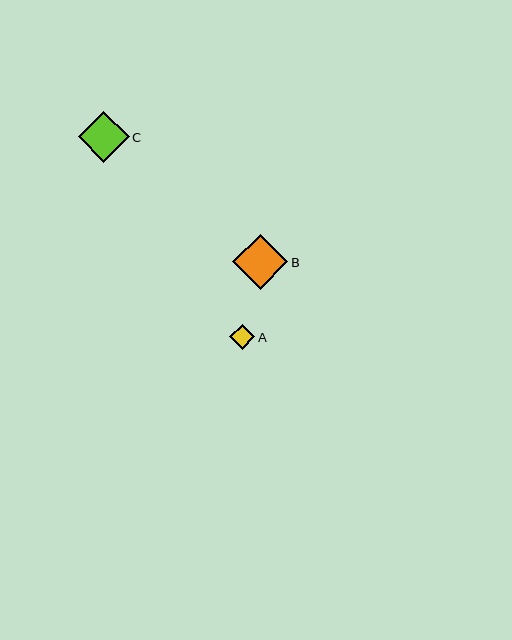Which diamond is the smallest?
Diamond A is the smallest with a size of approximately 25 pixels.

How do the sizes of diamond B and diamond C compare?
Diamond B and diamond C are approximately the same size.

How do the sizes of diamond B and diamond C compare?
Diamond B and diamond C are approximately the same size.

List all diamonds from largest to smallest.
From largest to smallest: B, C, A.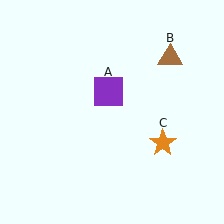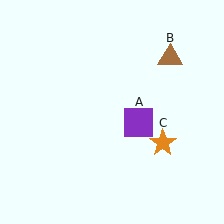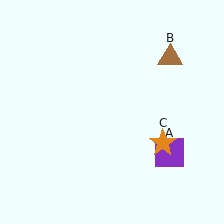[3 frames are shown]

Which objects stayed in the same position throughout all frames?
Brown triangle (object B) and orange star (object C) remained stationary.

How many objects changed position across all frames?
1 object changed position: purple square (object A).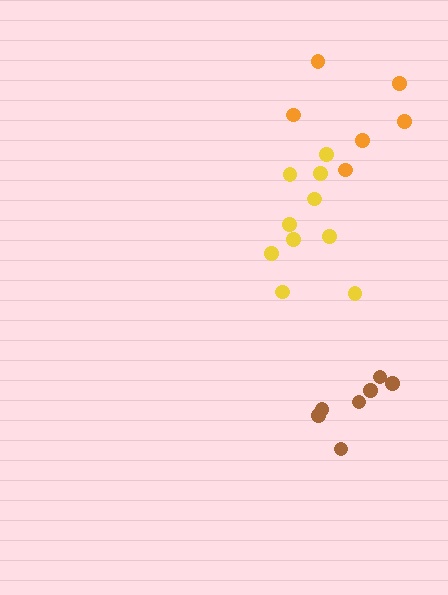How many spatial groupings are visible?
There are 3 spatial groupings.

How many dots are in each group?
Group 1: 10 dots, Group 2: 7 dots, Group 3: 6 dots (23 total).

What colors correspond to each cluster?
The clusters are colored: yellow, brown, orange.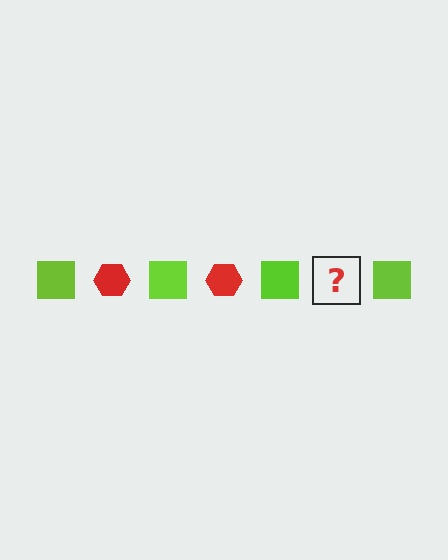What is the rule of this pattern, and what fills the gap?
The rule is that the pattern alternates between lime square and red hexagon. The gap should be filled with a red hexagon.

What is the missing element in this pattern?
The missing element is a red hexagon.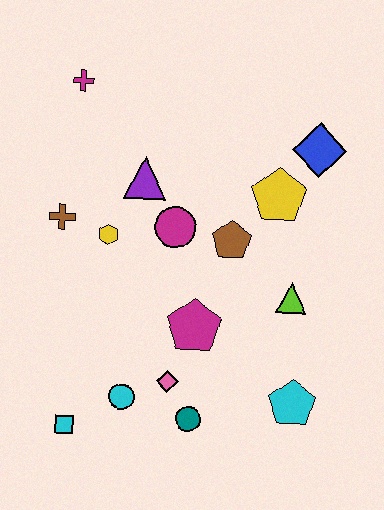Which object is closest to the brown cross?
The yellow hexagon is closest to the brown cross.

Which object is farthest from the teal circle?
The magenta cross is farthest from the teal circle.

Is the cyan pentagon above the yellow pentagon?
No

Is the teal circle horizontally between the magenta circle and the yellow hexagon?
No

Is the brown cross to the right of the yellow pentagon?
No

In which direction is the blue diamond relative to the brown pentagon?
The blue diamond is above the brown pentagon.